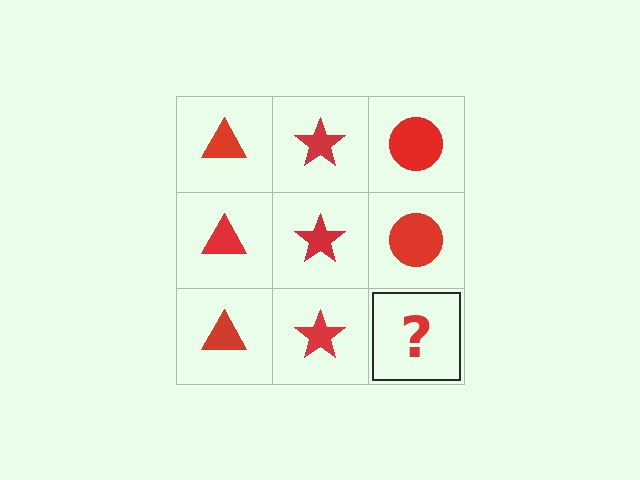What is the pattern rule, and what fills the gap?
The rule is that each column has a consistent shape. The gap should be filled with a red circle.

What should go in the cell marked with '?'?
The missing cell should contain a red circle.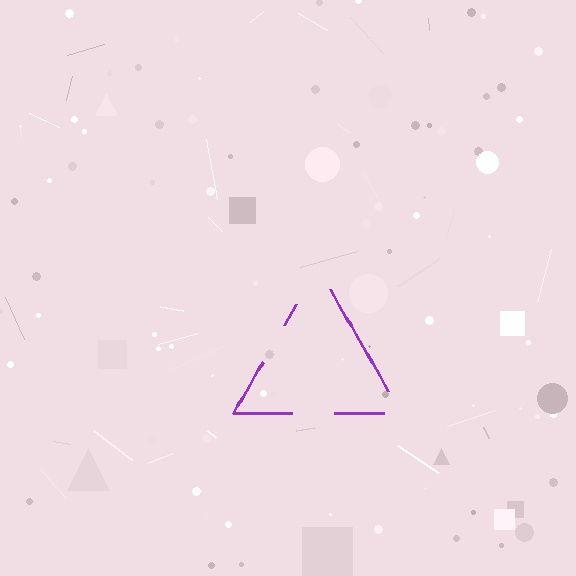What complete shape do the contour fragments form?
The contour fragments form a triangle.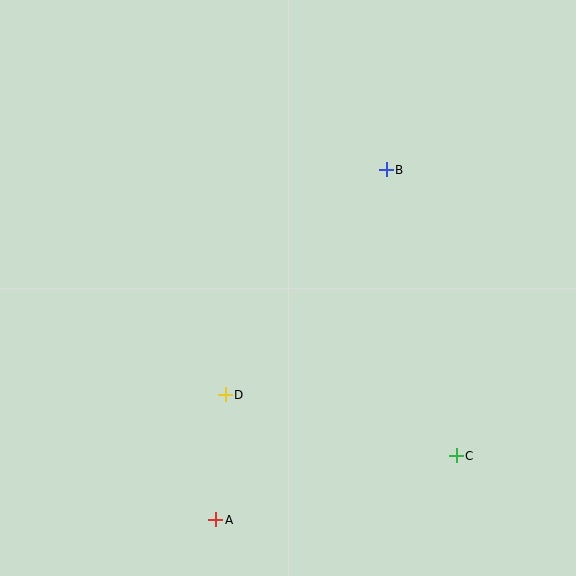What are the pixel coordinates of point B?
Point B is at (386, 170).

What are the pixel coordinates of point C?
Point C is at (456, 456).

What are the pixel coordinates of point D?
Point D is at (225, 395).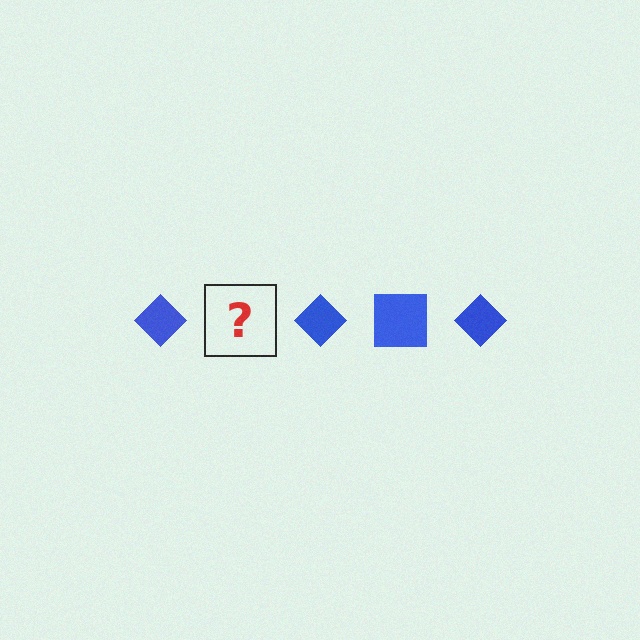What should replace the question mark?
The question mark should be replaced with a blue square.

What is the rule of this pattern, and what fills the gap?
The rule is that the pattern cycles through diamond, square shapes in blue. The gap should be filled with a blue square.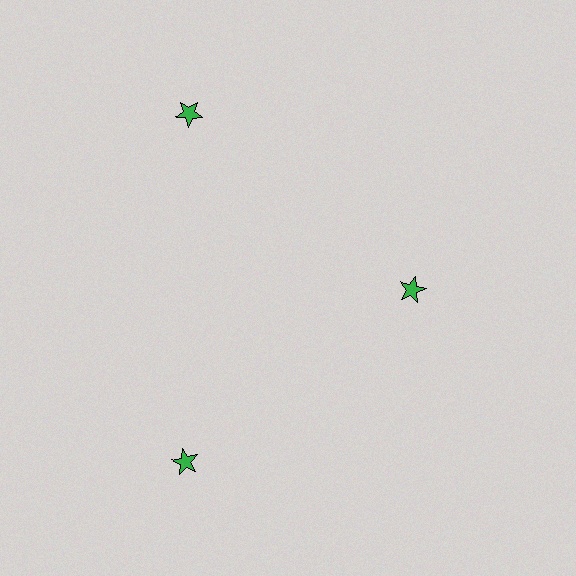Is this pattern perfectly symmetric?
No. The 3 green stars are arranged in a ring, but one element near the 3 o'clock position is pulled inward toward the center, breaking the 3-fold rotational symmetry.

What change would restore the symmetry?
The symmetry would be restored by moving it outward, back onto the ring so that all 3 stars sit at equal angles and equal distance from the center.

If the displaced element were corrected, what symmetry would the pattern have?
It would have 3-fold rotational symmetry — the pattern would map onto itself every 120 degrees.